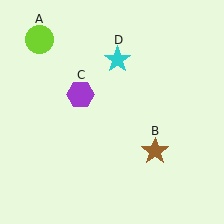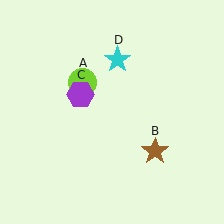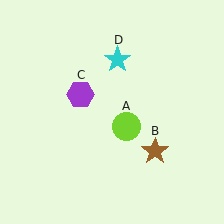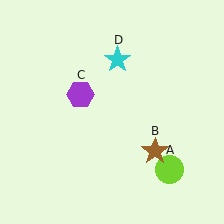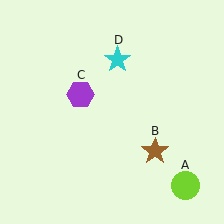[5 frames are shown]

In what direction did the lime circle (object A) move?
The lime circle (object A) moved down and to the right.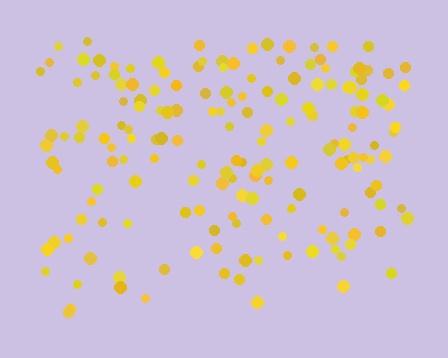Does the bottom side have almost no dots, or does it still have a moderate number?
Still a moderate number, just noticeably fewer than the top.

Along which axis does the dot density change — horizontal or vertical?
Vertical.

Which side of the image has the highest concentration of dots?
The top.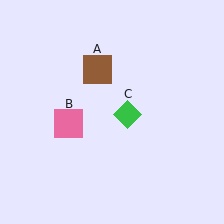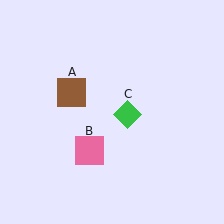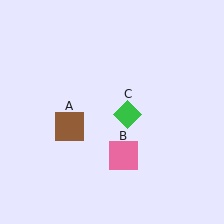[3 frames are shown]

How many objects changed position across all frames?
2 objects changed position: brown square (object A), pink square (object B).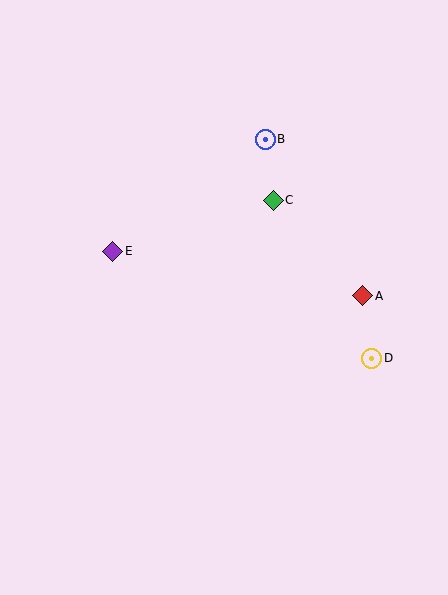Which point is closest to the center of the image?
Point C at (273, 200) is closest to the center.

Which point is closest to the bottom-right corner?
Point D is closest to the bottom-right corner.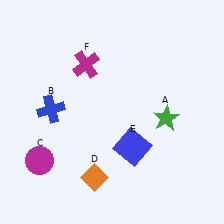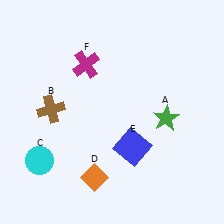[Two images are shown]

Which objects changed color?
B changed from blue to brown. C changed from magenta to cyan.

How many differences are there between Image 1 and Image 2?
There are 2 differences between the two images.